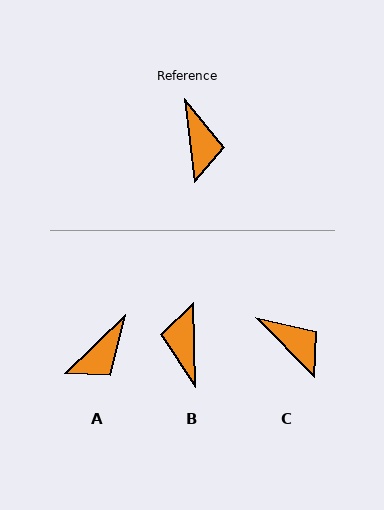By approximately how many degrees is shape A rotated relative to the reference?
Approximately 52 degrees clockwise.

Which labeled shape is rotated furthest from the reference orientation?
B, about 175 degrees away.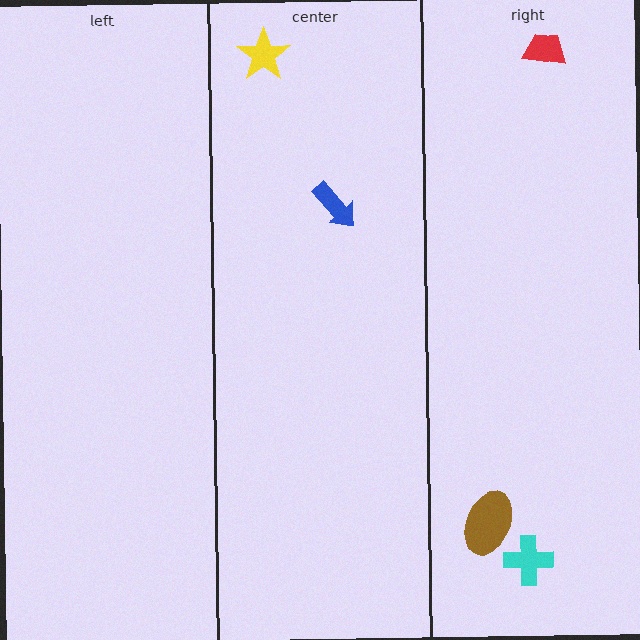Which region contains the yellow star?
The center region.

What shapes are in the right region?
The red trapezoid, the brown ellipse, the cyan cross.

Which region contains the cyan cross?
The right region.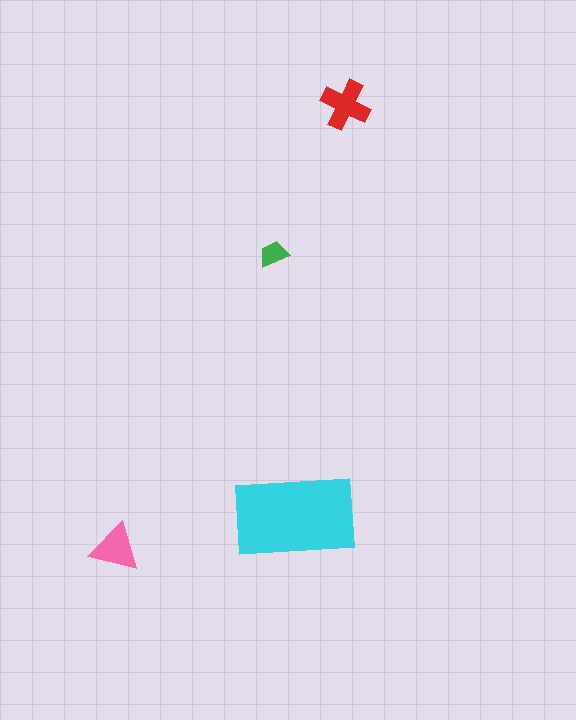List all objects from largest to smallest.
The cyan rectangle, the red cross, the pink triangle, the green trapezoid.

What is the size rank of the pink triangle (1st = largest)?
3rd.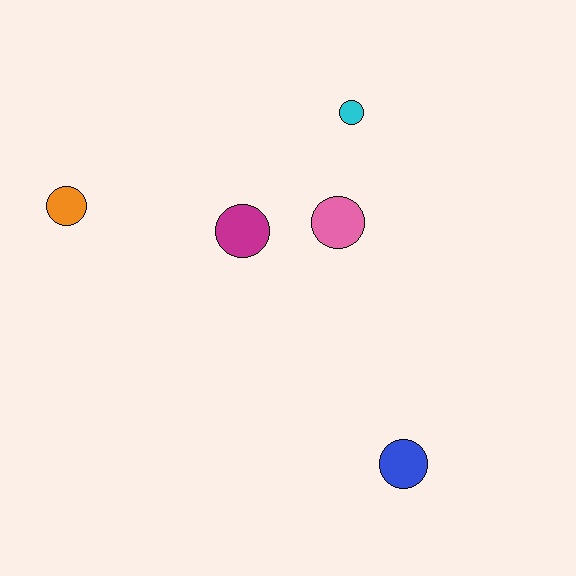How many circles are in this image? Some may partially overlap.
There are 5 circles.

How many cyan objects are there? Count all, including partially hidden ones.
There is 1 cyan object.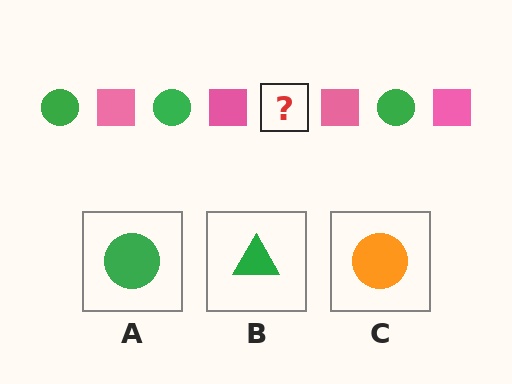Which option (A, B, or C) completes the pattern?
A.